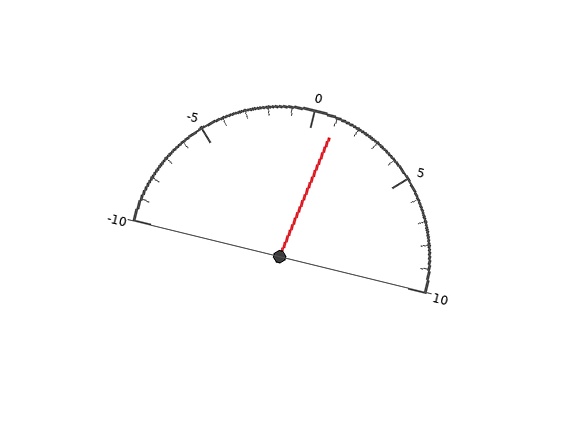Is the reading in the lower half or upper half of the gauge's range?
The reading is in the upper half of the range (-10 to 10).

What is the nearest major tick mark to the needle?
The nearest major tick mark is 0.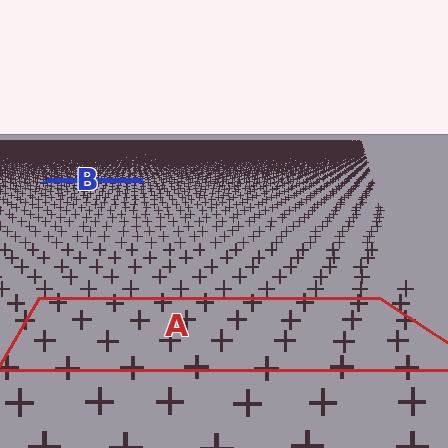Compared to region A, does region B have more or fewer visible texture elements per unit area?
Region B has more texture elements per unit area — they are packed more densely because it is farther away.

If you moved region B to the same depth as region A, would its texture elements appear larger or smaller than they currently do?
They would appear larger. At a closer depth, the same texture elements are projected at a bigger on-screen size.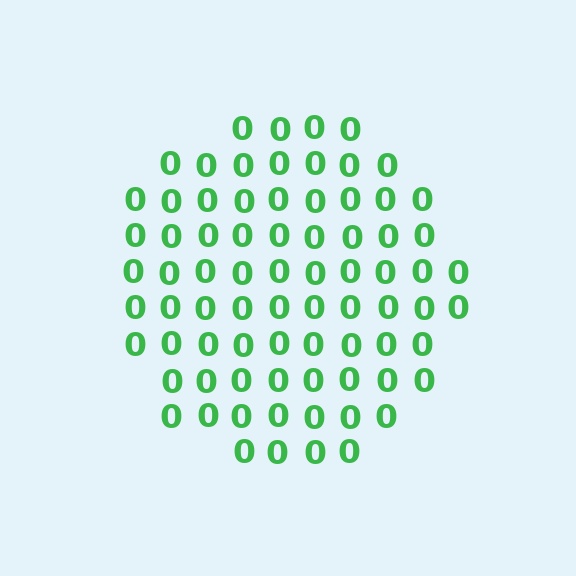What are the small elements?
The small elements are digit 0's.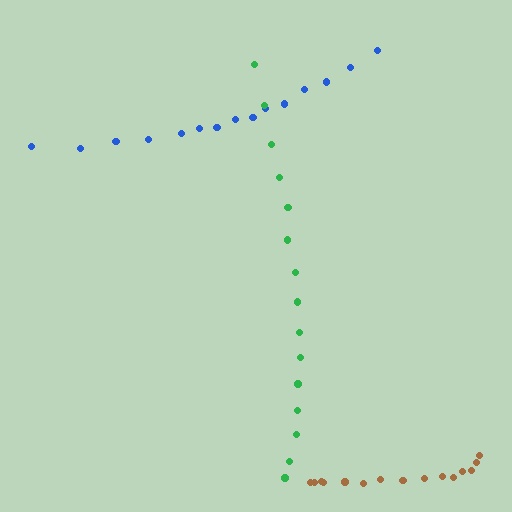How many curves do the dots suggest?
There are 3 distinct paths.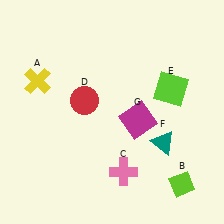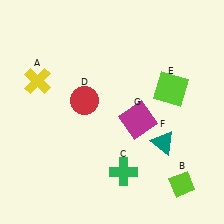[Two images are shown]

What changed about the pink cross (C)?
In Image 1, C is pink. In Image 2, it changed to green.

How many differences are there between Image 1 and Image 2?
There is 1 difference between the two images.